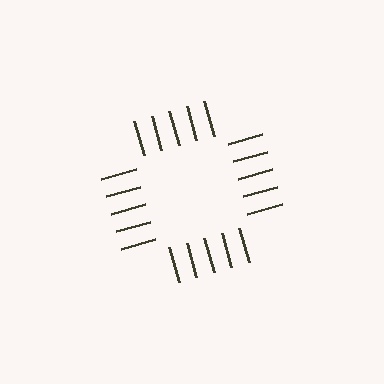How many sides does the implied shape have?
4 sides — the line-ends trace a square.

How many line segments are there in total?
20 — 5 along each of the 4 edges.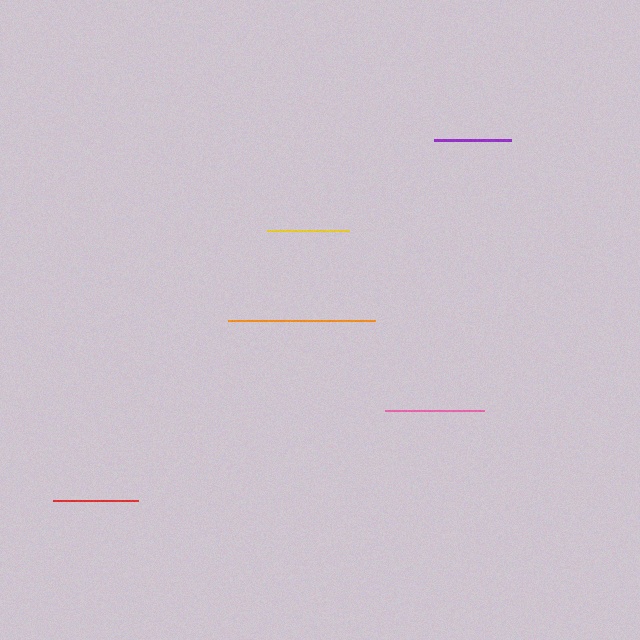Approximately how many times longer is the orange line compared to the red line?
The orange line is approximately 1.7 times the length of the red line.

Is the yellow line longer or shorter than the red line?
The red line is longer than the yellow line.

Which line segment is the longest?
The orange line is the longest at approximately 146 pixels.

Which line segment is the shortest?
The purple line is the shortest at approximately 77 pixels.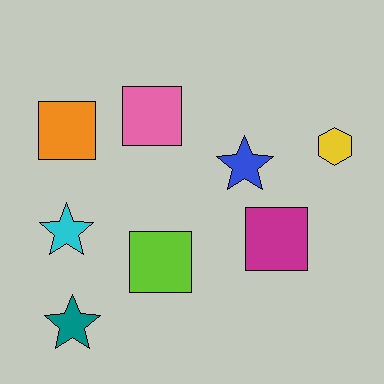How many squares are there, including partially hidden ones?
There are 4 squares.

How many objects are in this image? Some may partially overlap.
There are 8 objects.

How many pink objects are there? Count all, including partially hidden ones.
There is 1 pink object.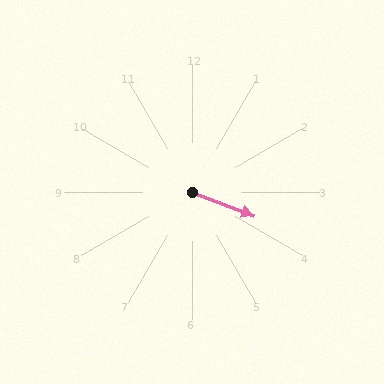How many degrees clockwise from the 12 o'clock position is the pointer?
Approximately 111 degrees.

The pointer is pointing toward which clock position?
Roughly 4 o'clock.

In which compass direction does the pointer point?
East.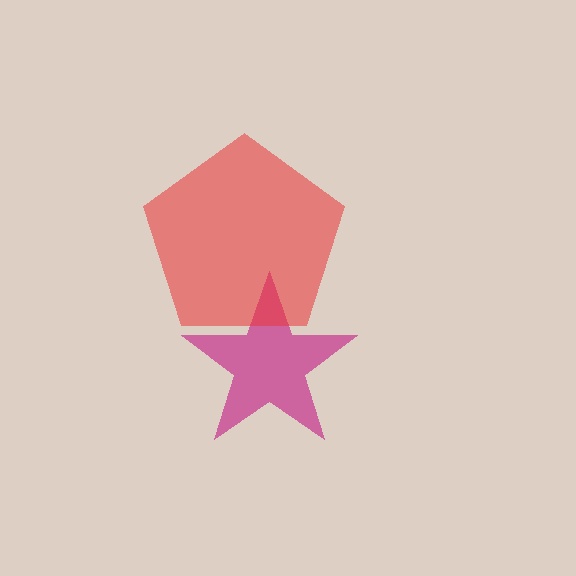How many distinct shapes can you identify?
There are 2 distinct shapes: a magenta star, a red pentagon.